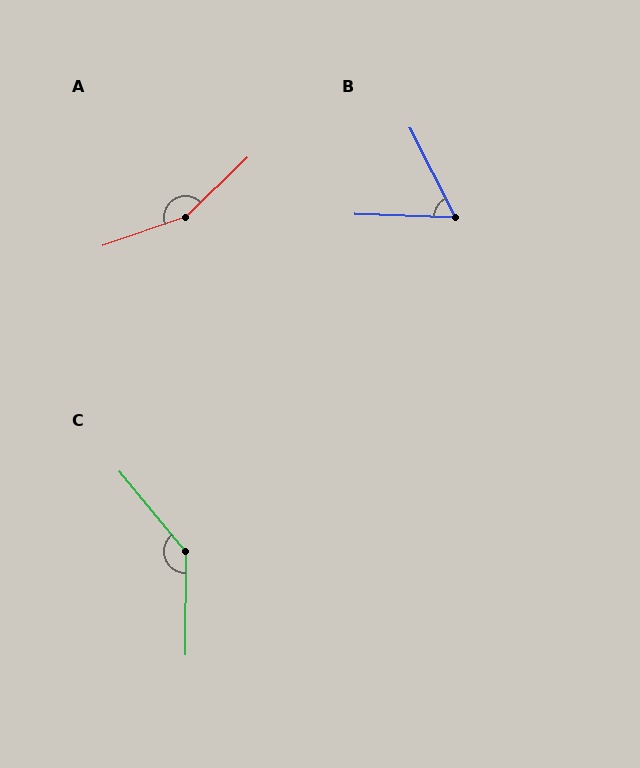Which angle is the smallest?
B, at approximately 61 degrees.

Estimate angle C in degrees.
Approximately 140 degrees.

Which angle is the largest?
A, at approximately 155 degrees.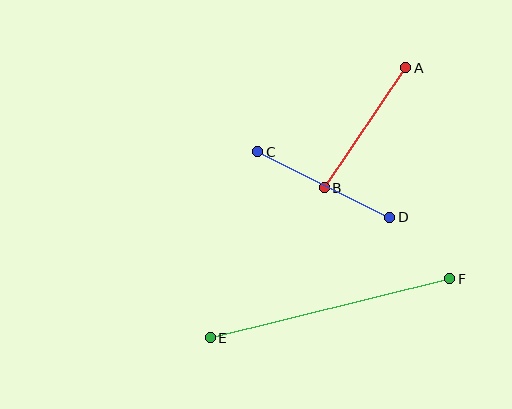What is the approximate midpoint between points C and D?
The midpoint is at approximately (324, 185) pixels.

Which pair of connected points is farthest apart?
Points E and F are farthest apart.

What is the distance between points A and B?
The distance is approximately 145 pixels.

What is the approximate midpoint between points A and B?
The midpoint is at approximately (365, 128) pixels.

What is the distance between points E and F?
The distance is approximately 247 pixels.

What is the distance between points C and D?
The distance is approximately 147 pixels.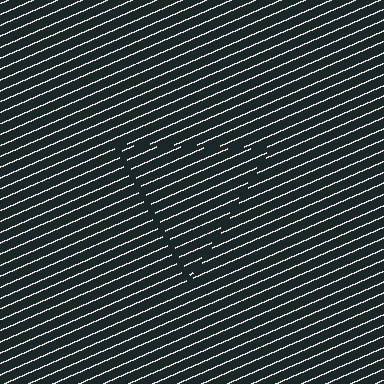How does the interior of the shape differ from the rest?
The interior of the shape contains the same grating, shifted by half a period — the contour is defined by the phase discontinuity where line-ends from the inner and outer gratings abut.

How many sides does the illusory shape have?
3 sides — the line-ends trace a triangle.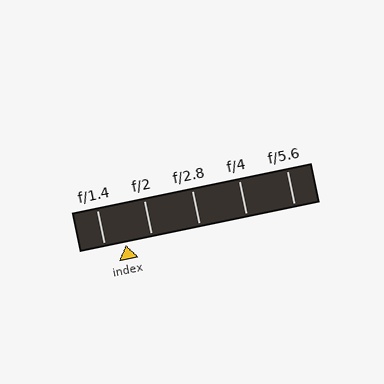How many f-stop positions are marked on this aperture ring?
There are 5 f-stop positions marked.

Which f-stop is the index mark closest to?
The index mark is closest to f/1.4.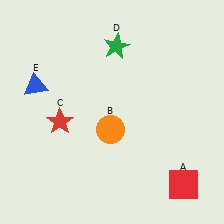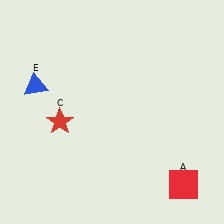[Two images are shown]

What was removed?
The green star (D), the orange circle (B) were removed in Image 2.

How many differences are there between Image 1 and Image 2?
There are 2 differences between the two images.